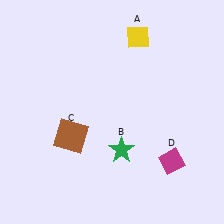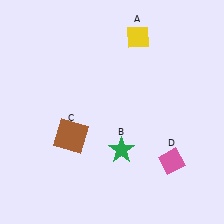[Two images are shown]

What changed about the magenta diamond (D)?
In Image 1, D is magenta. In Image 2, it changed to pink.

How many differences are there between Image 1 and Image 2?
There is 1 difference between the two images.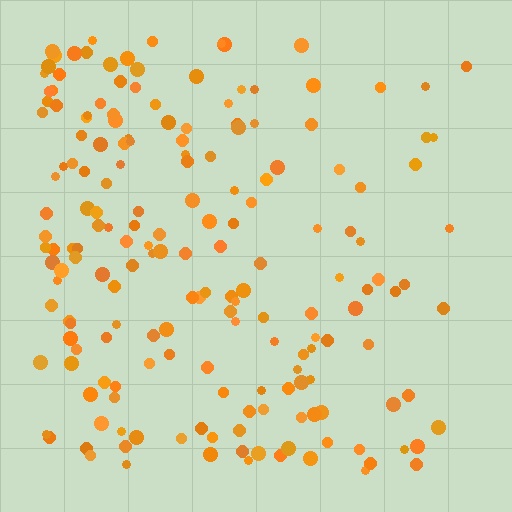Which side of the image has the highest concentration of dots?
The left.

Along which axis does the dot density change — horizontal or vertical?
Horizontal.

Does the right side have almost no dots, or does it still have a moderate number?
Still a moderate number, just noticeably fewer than the left.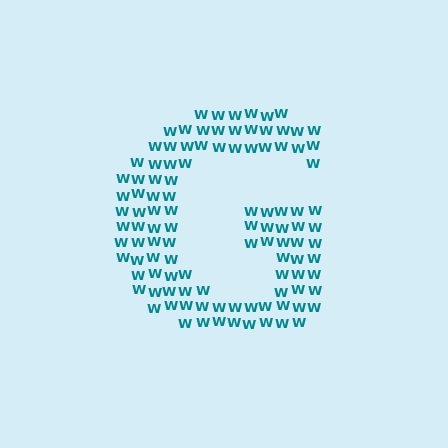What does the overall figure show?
The overall figure shows the letter G.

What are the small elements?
The small elements are letter W's.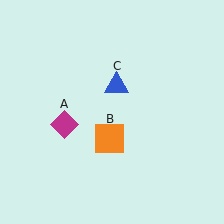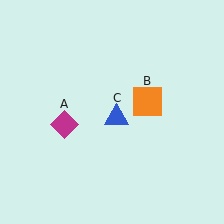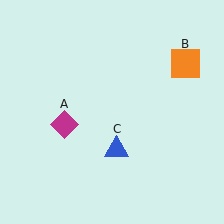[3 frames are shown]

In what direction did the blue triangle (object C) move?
The blue triangle (object C) moved down.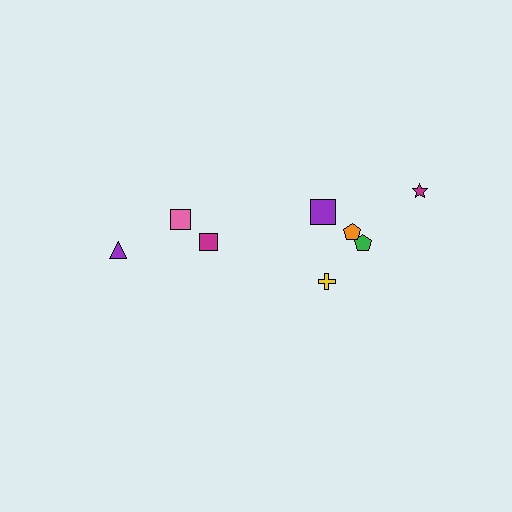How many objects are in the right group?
There are 5 objects.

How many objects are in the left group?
There are 3 objects.